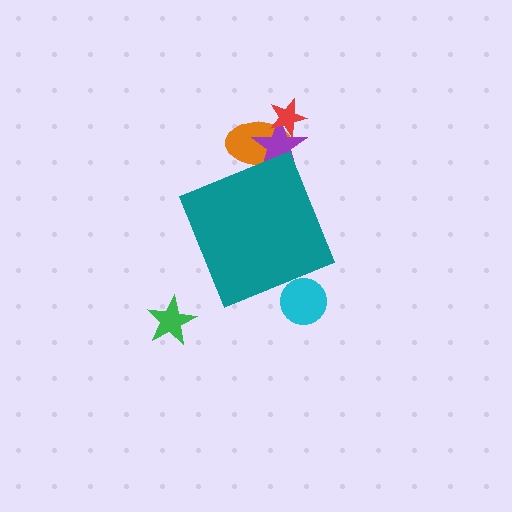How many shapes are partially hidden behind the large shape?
3 shapes are partially hidden.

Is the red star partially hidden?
No, the red star is fully visible.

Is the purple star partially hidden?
Yes, the purple star is partially hidden behind the teal diamond.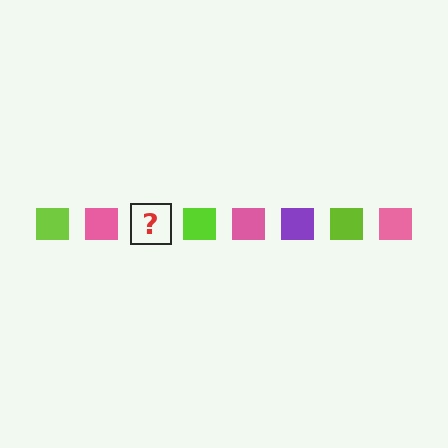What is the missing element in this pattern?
The missing element is a purple square.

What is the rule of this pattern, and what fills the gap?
The rule is that the pattern cycles through lime, pink, purple squares. The gap should be filled with a purple square.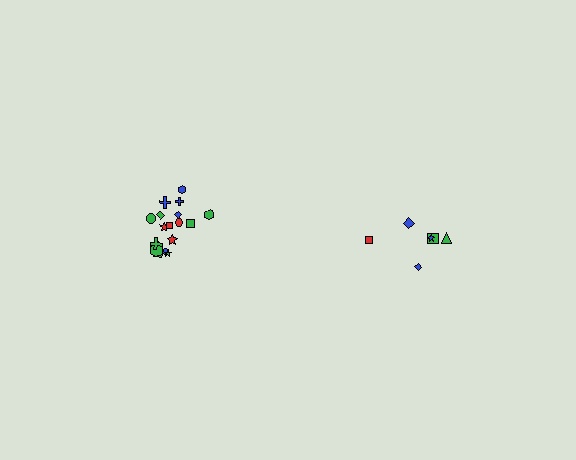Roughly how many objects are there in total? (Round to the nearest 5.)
Roughly 25 objects in total.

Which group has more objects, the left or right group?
The left group.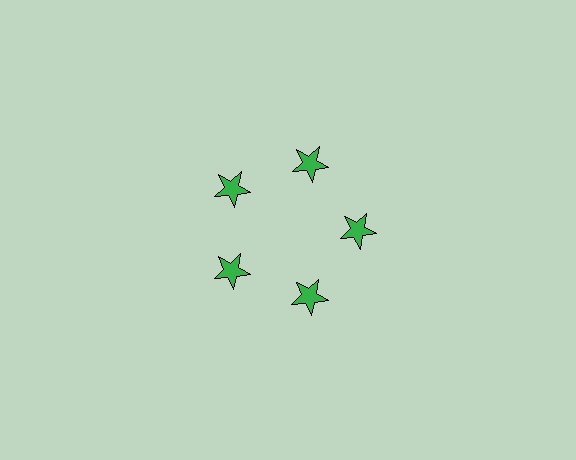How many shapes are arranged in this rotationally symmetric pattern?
There are 5 shapes, arranged in 5 groups of 1.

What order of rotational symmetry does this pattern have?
This pattern has 5-fold rotational symmetry.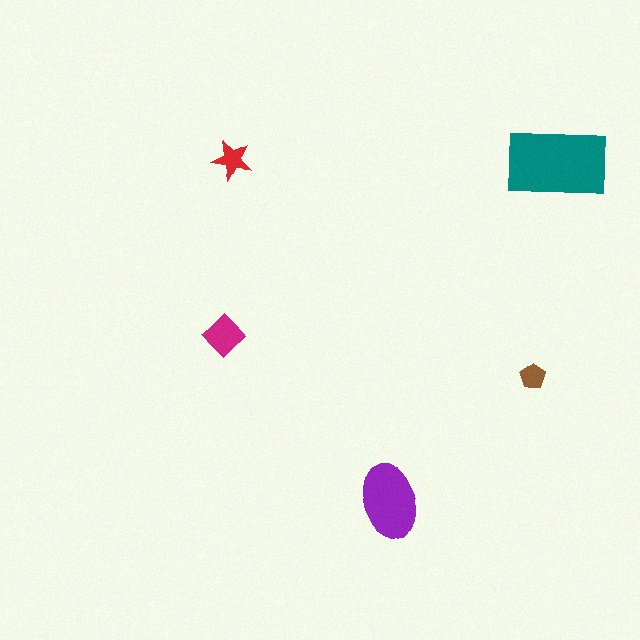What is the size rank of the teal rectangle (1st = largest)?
1st.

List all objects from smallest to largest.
The brown pentagon, the red star, the magenta diamond, the purple ellipse, the teal rectangle.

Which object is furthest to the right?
The teal rectangle is rightmost.